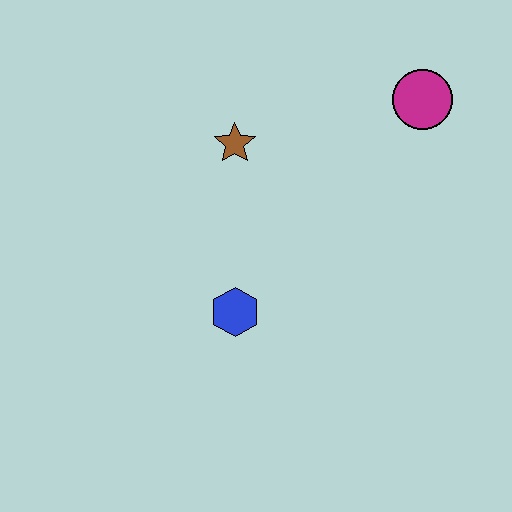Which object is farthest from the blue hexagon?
The magenta circle is farthest from the blue hexagon.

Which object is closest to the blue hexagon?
The brown star is closest to the blue hexagon.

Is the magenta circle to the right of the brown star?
Yes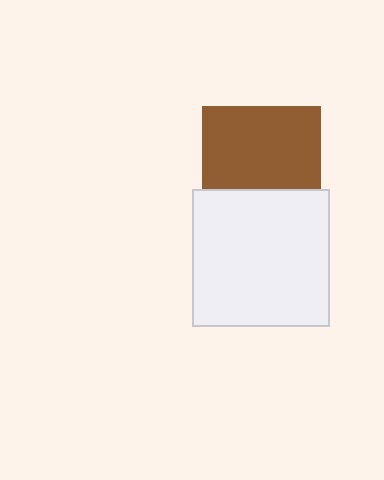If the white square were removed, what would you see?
You would see the complete brown square.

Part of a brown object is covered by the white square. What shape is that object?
It is a square.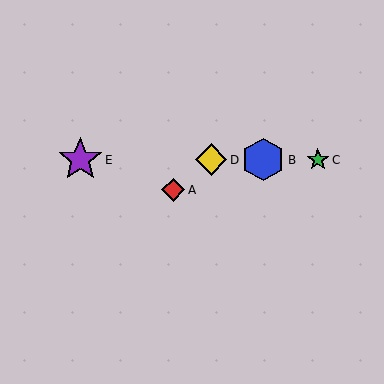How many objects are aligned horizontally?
4 objects (B, C, D, E) are aligned horizontally.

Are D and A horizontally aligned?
No, D is at y≈160 and A is at y≈190.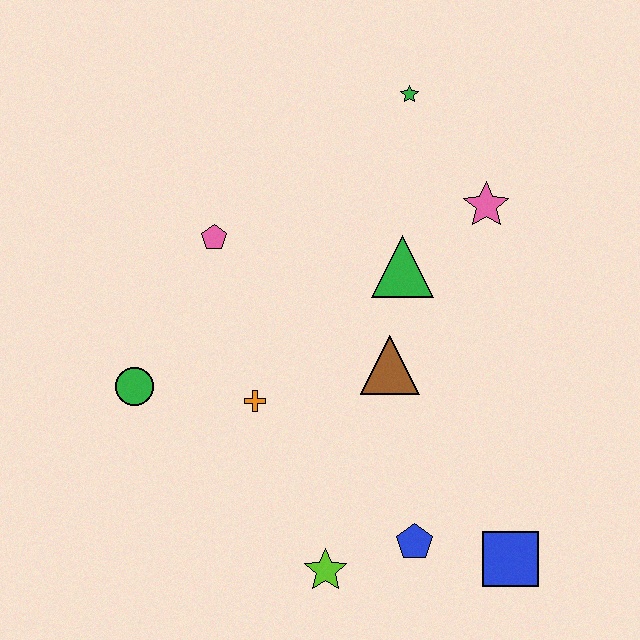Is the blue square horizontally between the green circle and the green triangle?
No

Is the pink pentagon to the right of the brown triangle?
No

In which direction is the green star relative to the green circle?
The green star is above the green circle.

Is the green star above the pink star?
Yes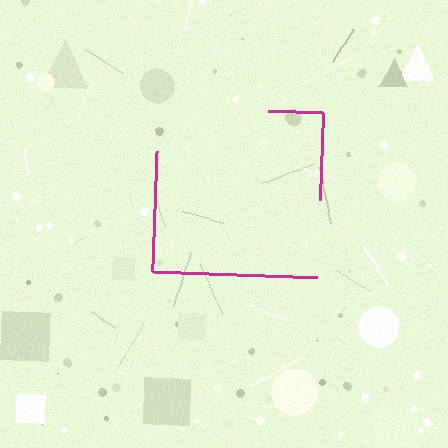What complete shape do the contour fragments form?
The contour fragments form a square.